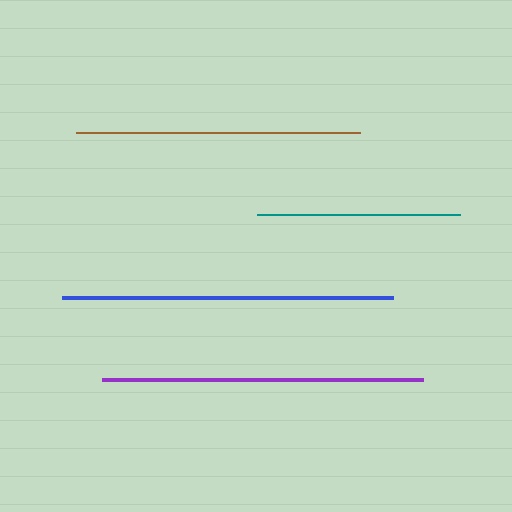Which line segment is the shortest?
The teal line is the shortest at approximately 204 pixels.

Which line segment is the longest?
The blue line is the longest at approximately 330 pixels.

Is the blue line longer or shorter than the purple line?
The blue line is longer than the purple line.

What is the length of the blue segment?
The blue segment is approximately 330 pixels long.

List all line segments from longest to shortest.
From longest to shortest: blue, purple, brown, teal.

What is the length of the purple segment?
The purple segment is approximately 322 pixels long.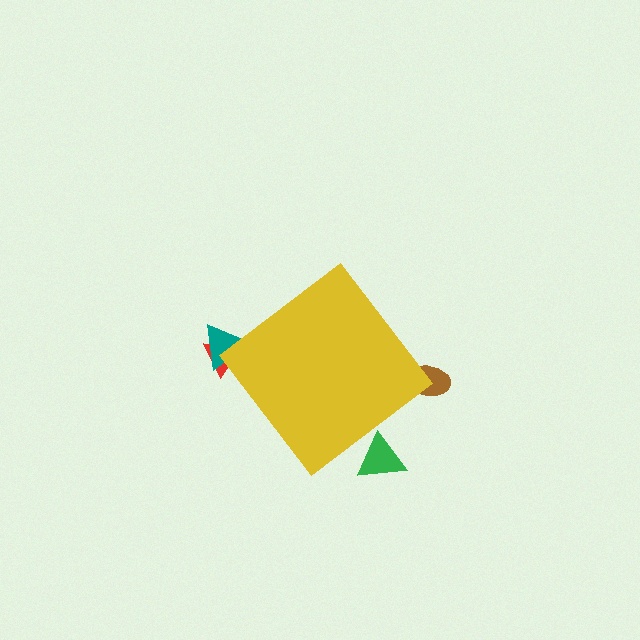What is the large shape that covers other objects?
A yellow diamond.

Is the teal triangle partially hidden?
Yes, the teal triangle is partially hidden behind the yellow diamond.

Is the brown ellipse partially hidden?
Yes, the brown ellipse is partially hidden behind the yellow diamond.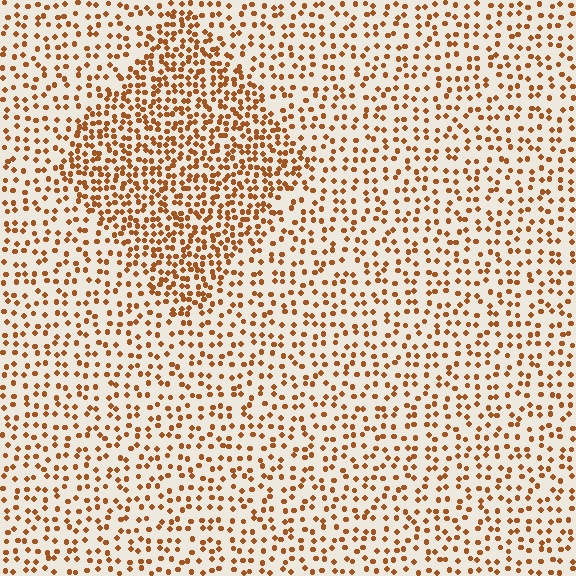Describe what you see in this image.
The image contains small brown elements arranged at two different densities. A diamond-shaped region is visible where the elements are more densely packed than the surrounding area.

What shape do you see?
I see a diamond.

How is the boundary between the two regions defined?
The boundary is defined by a change in element density (approximately 1.9x ratio). All elements are the same color, size, and shape.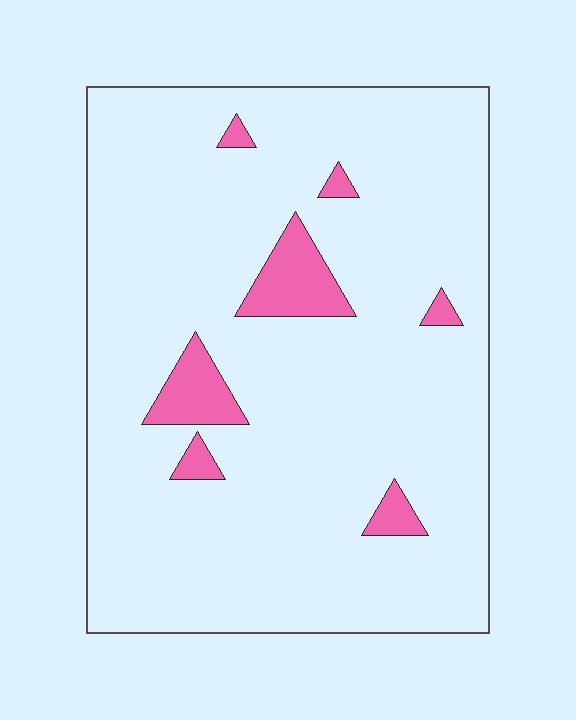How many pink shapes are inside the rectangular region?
7.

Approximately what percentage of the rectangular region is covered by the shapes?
Approximately 10%.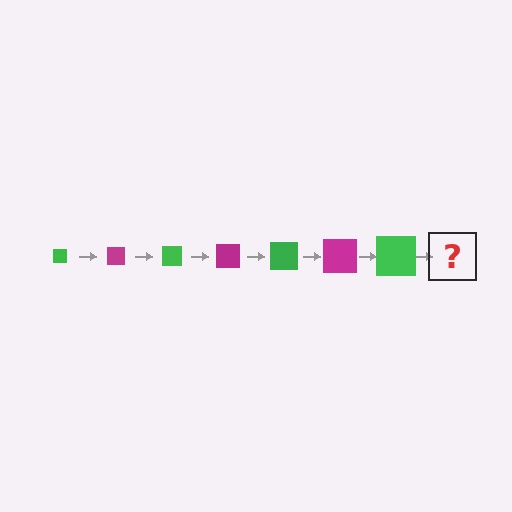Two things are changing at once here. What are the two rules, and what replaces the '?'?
The two rules are that the square grows larger each step and the color cycles through green and magenta. The '?' should be a magenta square, larger than the previous one.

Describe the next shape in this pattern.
It should be a magenta square, larger than the previous one.